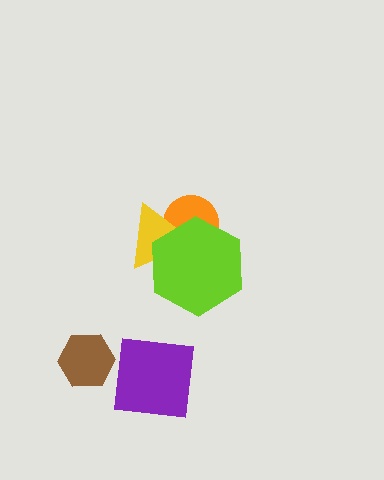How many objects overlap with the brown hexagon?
0 objects overlap with the brown hexagon.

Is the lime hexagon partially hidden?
No, no other shape covers it.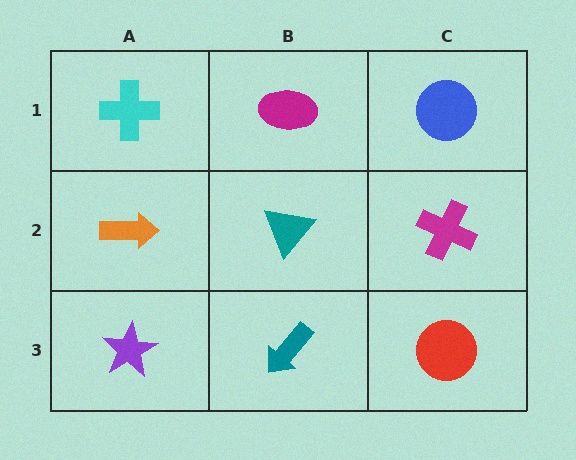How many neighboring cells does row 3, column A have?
2.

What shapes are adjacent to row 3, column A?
An orange arrow (row 2, column A), a teal arrow (row 3, column B).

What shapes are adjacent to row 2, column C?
A blue circle (row 1, column C), a red circle (row 3, column C), a teal triangle (row 2, column B).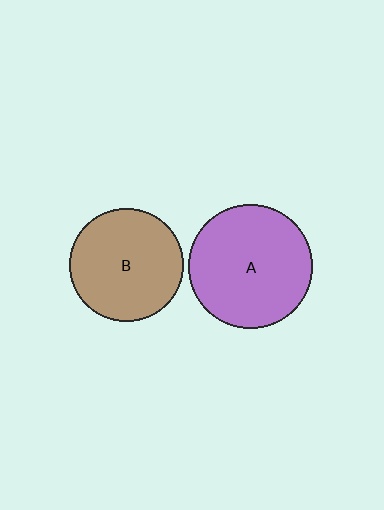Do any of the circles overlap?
No, none of the circles overlap.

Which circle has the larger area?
Circle A (purple).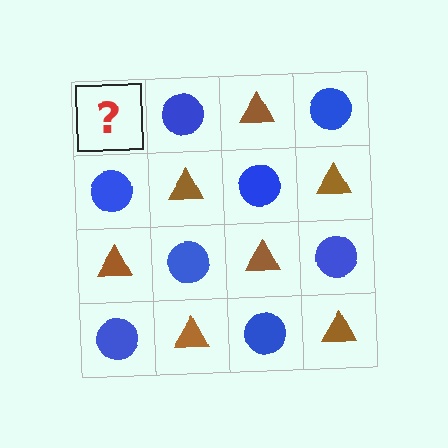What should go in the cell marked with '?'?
The missing cell should contain a brown triangle.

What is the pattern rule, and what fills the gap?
The rule is that it alternates brown triangle and blue circle in a checkerboard pattern. The gap should be filled with a brown triangle.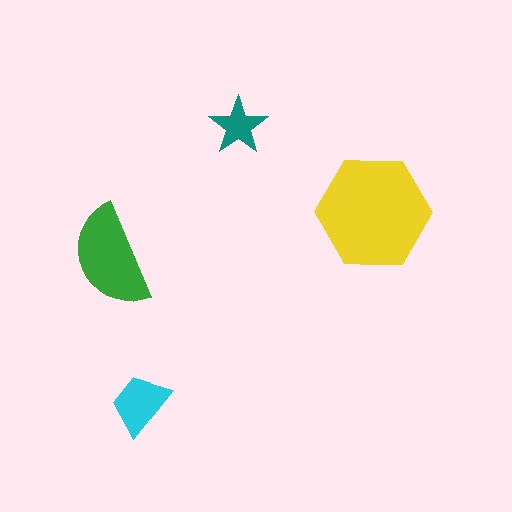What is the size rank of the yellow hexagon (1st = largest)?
1st.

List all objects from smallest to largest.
The teal star, the cyan trapezoid, the green semicircle, the yellow hexagon.